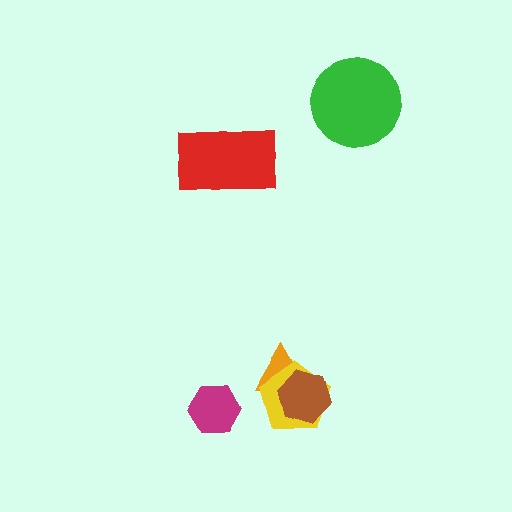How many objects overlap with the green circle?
0 objects overlap with the green circle.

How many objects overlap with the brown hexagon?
2 objects overlap with the brown hexagon.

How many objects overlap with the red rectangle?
0 objects overlap with the red rectangle.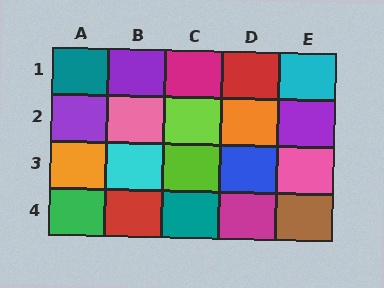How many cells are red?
2 cells are red.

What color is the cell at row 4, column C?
Teal.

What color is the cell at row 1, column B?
Purple.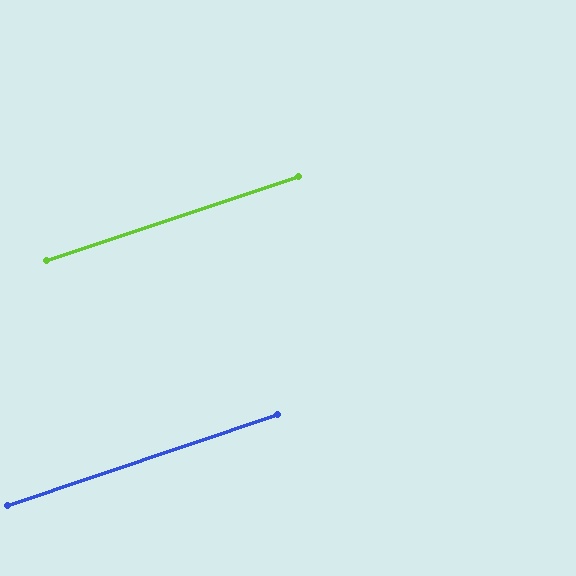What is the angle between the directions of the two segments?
Approximately 0 degrees.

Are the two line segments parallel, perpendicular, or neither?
Parallel — their directions differ by only 0.3°.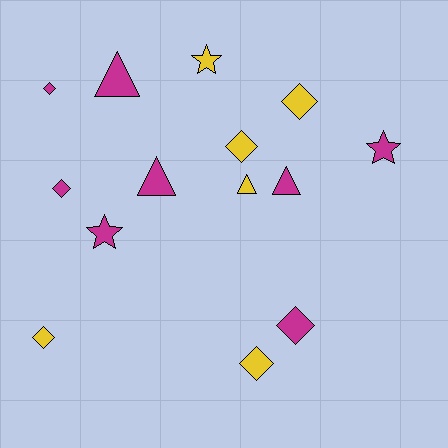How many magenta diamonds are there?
There are 3 magenta diamonds.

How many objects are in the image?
There are 14 objects.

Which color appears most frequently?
Magenta, with 8 objects.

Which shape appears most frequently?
Diamond, with 7 objects.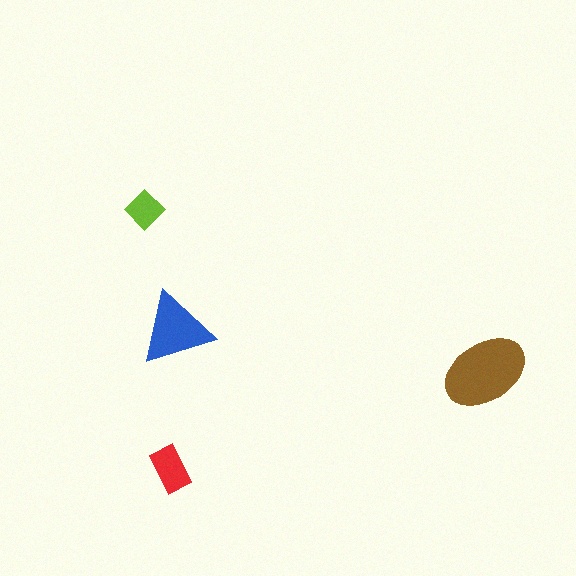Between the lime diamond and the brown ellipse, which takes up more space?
The brown ellipse.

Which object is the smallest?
The lime diamond.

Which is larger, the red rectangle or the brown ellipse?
The brown ellipse.